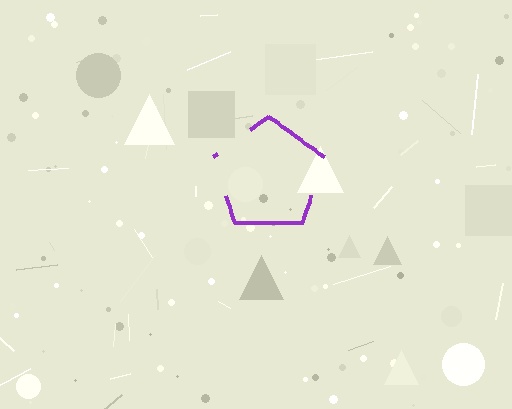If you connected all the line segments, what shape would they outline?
They would outline a pentagon.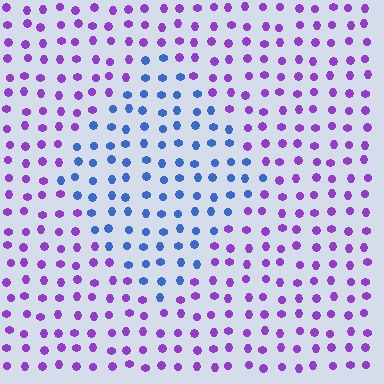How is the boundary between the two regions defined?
The boundary is defined purely by a slight shift in hue (about 57 degrees). Spacing, size, and orientation are identical on both sides.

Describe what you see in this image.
The image is filled with small purple elements in a uniform arrangement. A diamond-shaped region is visible where the elements are tinted to a slightly different hue, forming a subtle color boundary.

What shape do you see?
I see a diamond.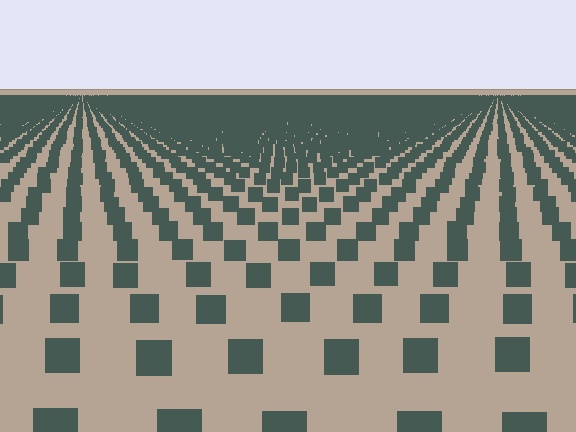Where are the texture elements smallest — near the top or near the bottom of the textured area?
Near the top.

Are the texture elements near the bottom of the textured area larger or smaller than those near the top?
Larger. Near the bottom, elements are closer to the viewer and appear at a bigger on-screen size.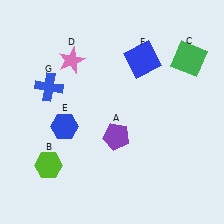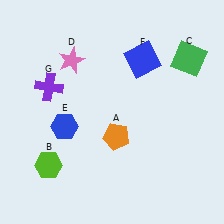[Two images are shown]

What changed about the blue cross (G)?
In Image 1, G is blue. In Image 2, it changed to purple.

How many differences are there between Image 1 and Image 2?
There are 2 differences between the two images.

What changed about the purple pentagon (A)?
In Image 1, A is purple. In Image 2, it changed to orange.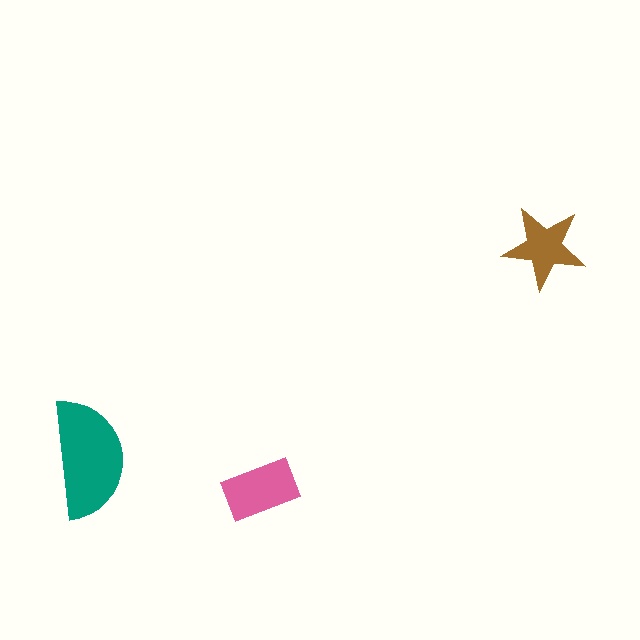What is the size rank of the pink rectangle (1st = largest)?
2nd.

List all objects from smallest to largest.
The brown star, the pink rectangle, the teal semicircle.